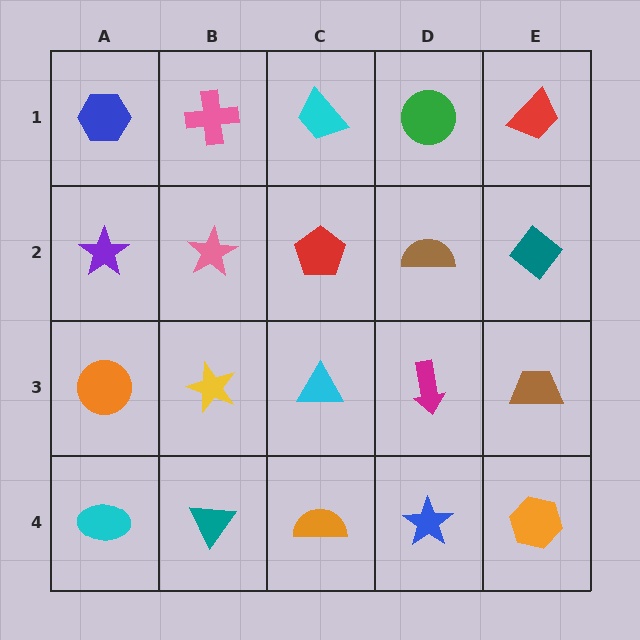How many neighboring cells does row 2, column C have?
4.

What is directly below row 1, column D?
A brown semicircle.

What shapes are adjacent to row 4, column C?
A cyan triangle (row 3, column C), a teal triangle (row 4, column B), a blue star (row 4, column D).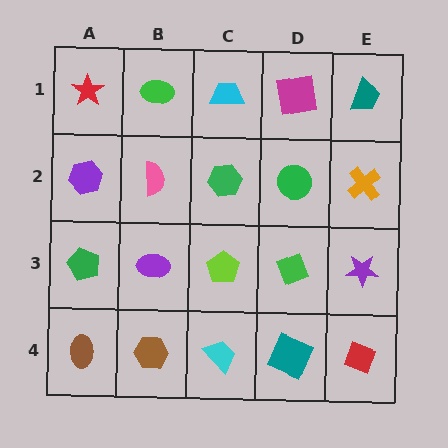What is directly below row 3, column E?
A red diamond.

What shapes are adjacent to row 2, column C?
A cyan trapezoid (row 1, column C), a lime pentagon (row 3, column C), a pink semicircle (row 2, column B), a green circle (row 2, column D).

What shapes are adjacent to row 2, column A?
A red star (row 1, column A), a green pentagon (row 3, column A), a pink semicircle (row 2, column B).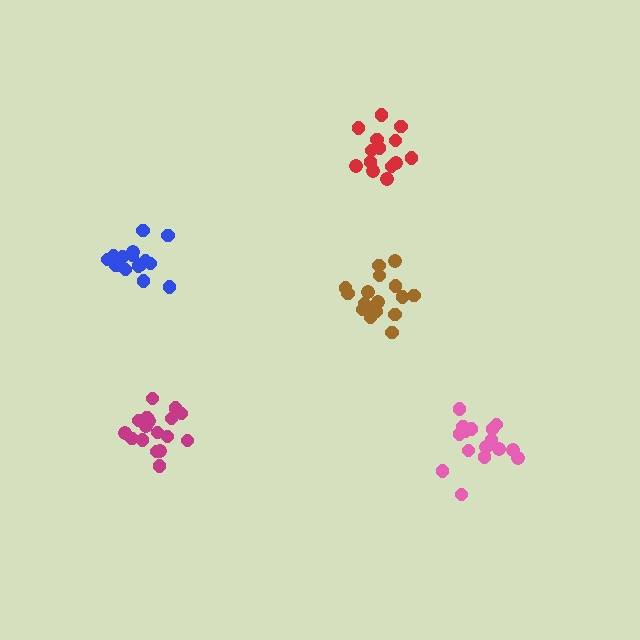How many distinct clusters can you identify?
There are 5 distinct clusters.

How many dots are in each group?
Group 1: 14 dots, Group 2: 16 dots, Group 3: 18 dots, Group 4: 18 dots, Group 5: 15 dots (81 total).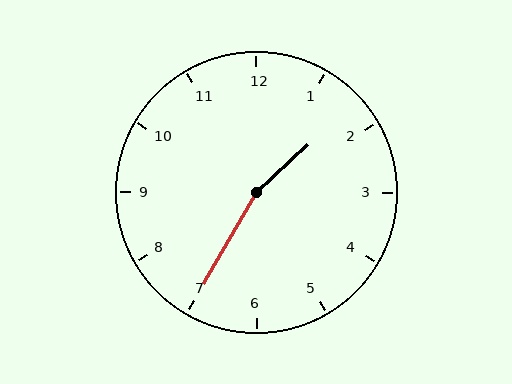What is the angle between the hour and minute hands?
Approximately 162 degrees.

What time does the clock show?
1:35.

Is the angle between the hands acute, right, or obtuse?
It is obtuse.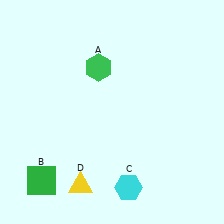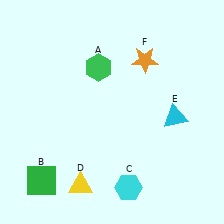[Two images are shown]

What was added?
A cyan triangle (E), an orange star (F) were added in Image 2.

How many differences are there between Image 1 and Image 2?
There are 2 differences between the two images.